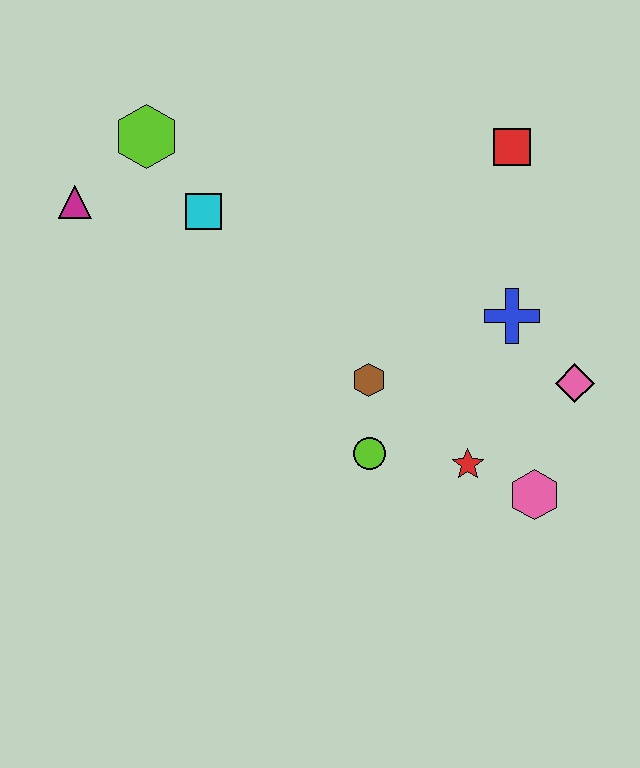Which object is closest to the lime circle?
The brown hexagon is closest to the lime circle.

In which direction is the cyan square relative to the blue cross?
The cyan square is to the left of the blue cross.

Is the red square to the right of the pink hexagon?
No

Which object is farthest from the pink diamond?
The magenta triangle is farthest from the pink diamond.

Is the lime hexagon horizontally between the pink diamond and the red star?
No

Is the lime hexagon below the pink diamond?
No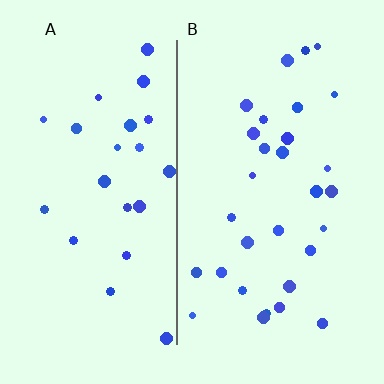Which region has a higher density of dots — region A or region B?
B (the right).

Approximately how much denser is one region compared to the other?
Approximately 1.3× — region B over region A.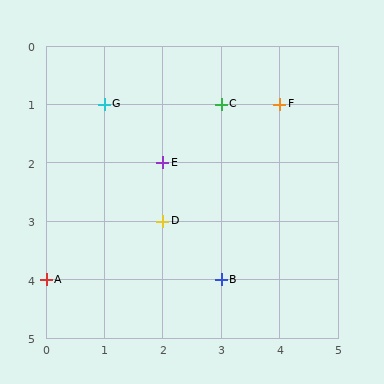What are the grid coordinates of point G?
Point G is at grid coordinates (1, 1).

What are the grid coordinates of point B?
Point B is at grid coordinates (3, 4).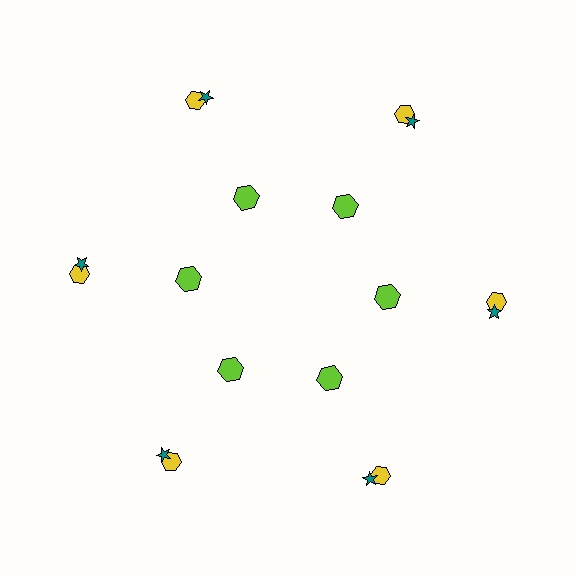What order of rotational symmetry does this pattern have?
This pattern has 6-fold rotational symmetry.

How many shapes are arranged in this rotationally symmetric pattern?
There are 18 shapes, arranged in 6 groups of 3.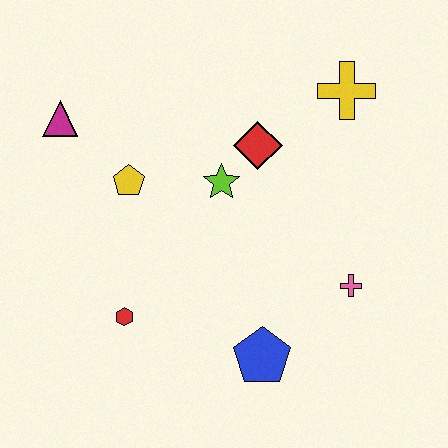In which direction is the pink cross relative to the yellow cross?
The pink cross is below the yellow cross.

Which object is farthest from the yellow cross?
The red hexagon is farthest from the yellow cross.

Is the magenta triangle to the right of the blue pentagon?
No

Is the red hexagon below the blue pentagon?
No